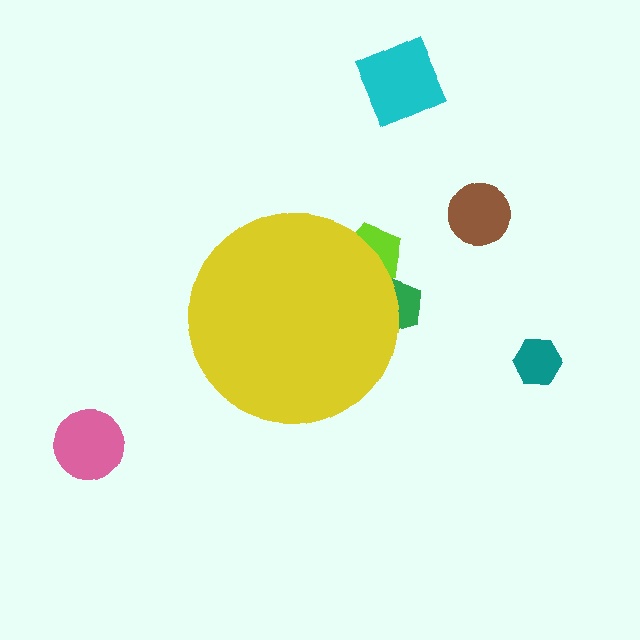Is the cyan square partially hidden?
No, the cyan square is fully visible.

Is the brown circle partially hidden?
No, the brown circle is fully visible.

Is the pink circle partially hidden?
No, the pink circle is fully visible.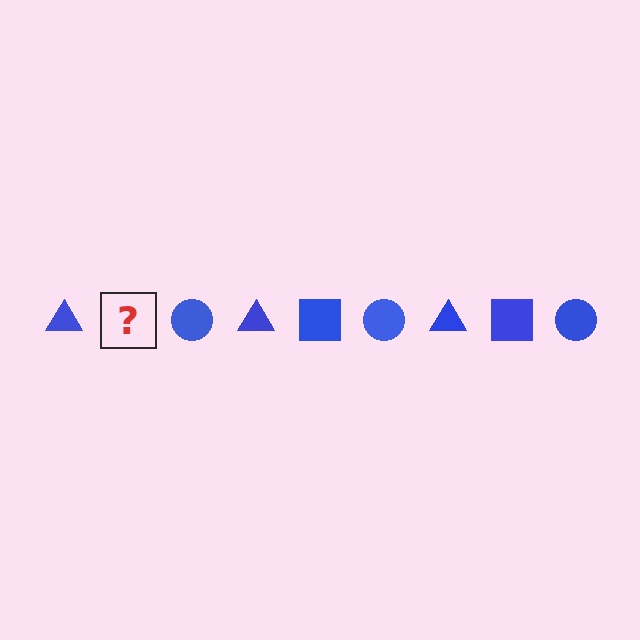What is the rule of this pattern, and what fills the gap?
The rule is that the pattern cycles through triangle, square, circle shapes in blue. The gap should be filled with a blue square.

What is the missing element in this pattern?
The missing element is a blue square.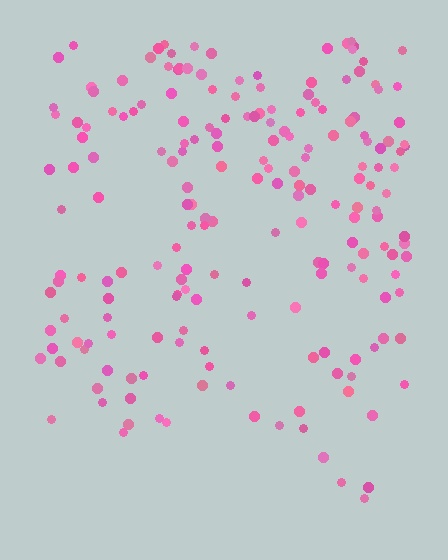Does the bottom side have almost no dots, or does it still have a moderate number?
Still a moderate number, just noticeably fewer than the top.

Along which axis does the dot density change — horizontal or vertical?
Vertical.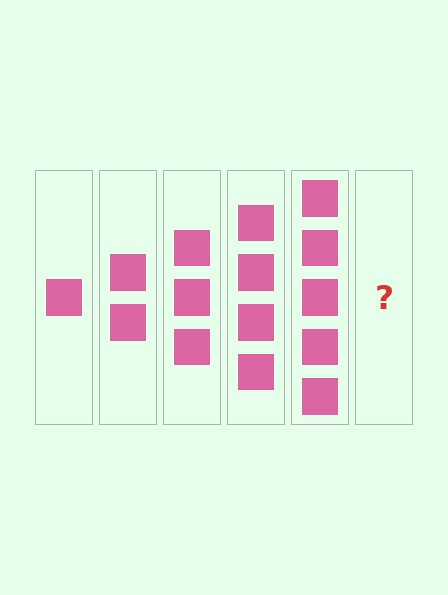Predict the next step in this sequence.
The next step is 6 squares.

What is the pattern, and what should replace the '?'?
The pattern is that each step adds one more square. The '?' should be 6 squares.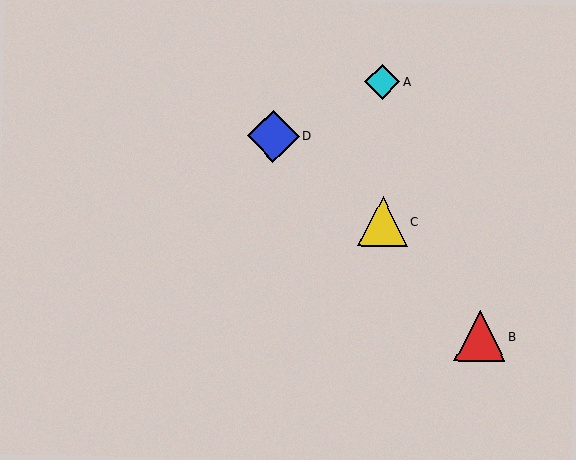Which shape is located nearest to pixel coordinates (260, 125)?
The blue diamond (labeled D) at (273, 136) is nearest to that location.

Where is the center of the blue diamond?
The center of the blue diamond is at (273, 136).